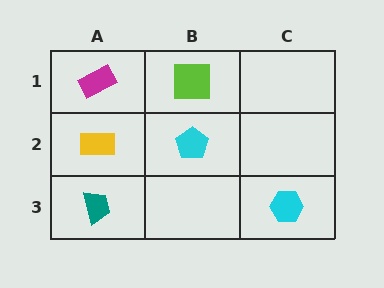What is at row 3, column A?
A teal trapezoid.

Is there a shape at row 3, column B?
No, that cell is empty.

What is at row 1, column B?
A lime square.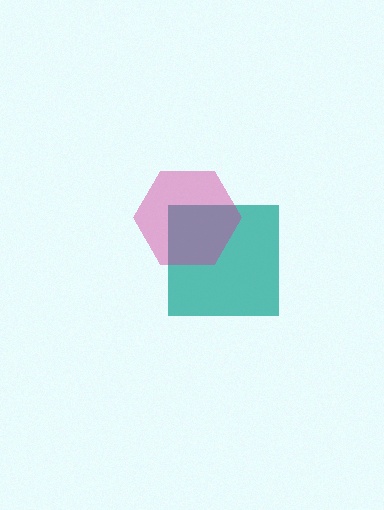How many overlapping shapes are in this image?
There are 2 overlapping shapes in the image.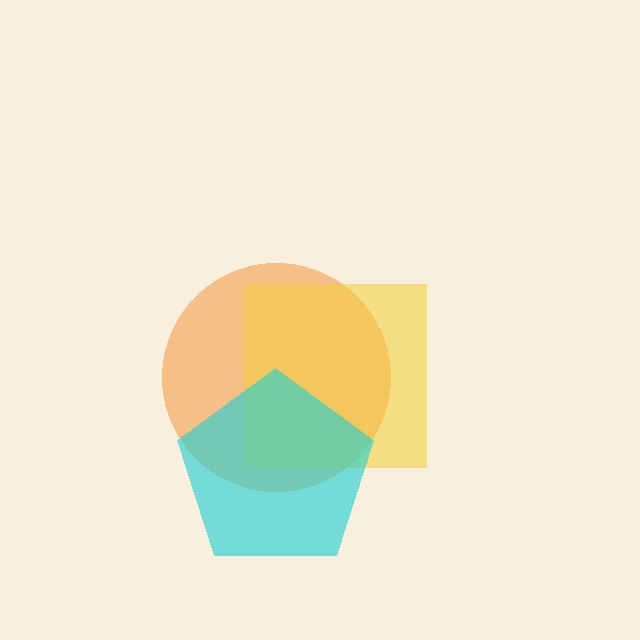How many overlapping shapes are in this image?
There are 3 overlapping shapes in the image.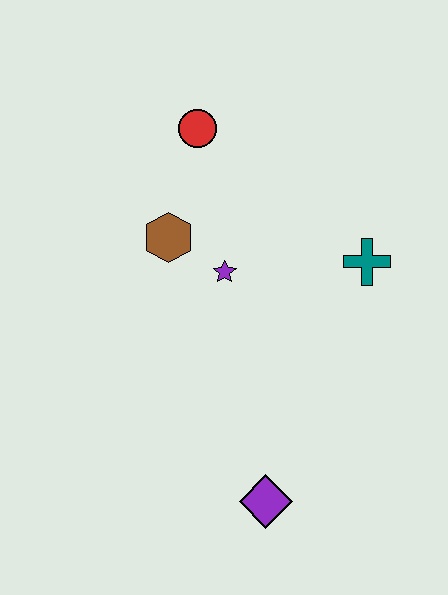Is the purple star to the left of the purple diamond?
Yes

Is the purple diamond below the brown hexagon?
Yes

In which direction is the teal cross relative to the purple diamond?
The teal cross is above the purple diamond.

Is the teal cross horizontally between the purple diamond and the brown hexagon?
No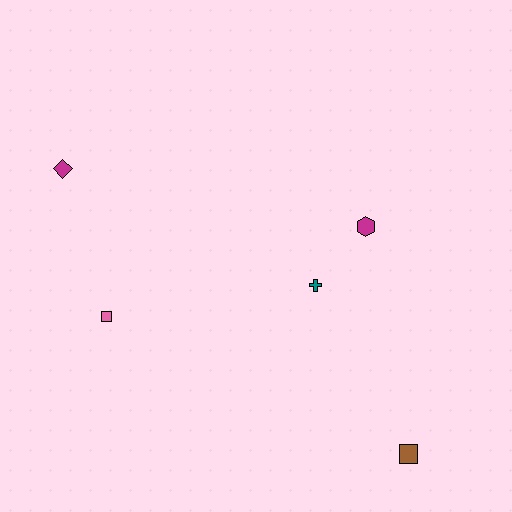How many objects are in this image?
There are 5 objects.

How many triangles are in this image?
There are no triangles.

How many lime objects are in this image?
There are no lime objects.